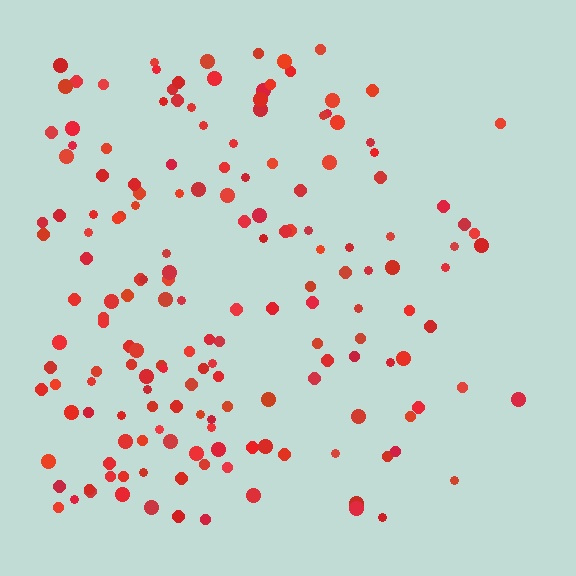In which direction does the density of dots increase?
From right to left, with the left side densest.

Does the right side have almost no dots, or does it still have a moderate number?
Still a moderate number, just noticeably fewer than the left.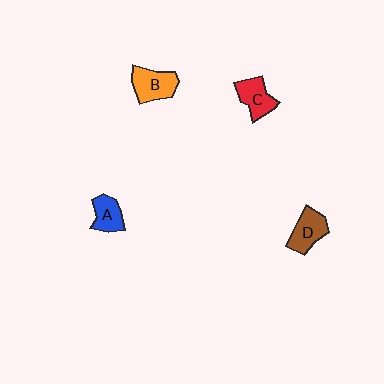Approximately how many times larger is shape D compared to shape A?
Approximately 1.2 times.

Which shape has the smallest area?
Shape A (blue).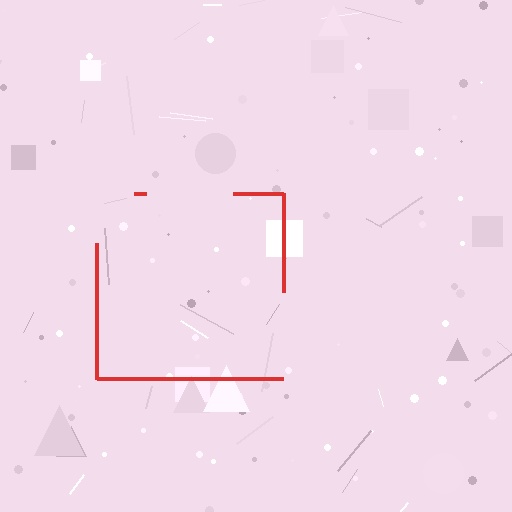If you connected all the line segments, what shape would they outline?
They would outline a square.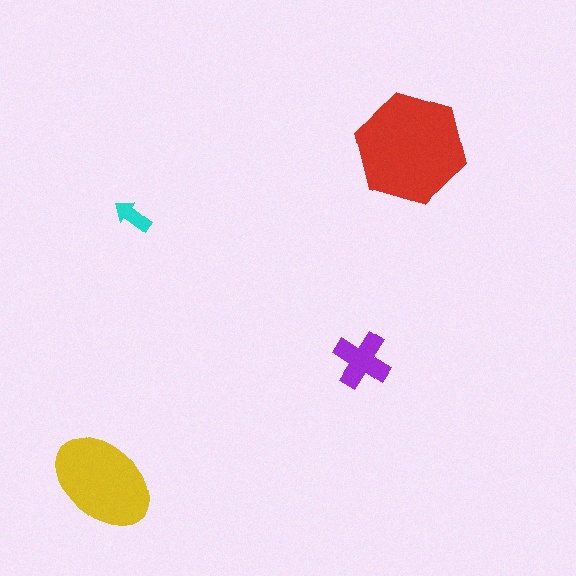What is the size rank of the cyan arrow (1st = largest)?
4th.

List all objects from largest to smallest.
The red hexagon, the yellow ellipse, the purple cross, the cyan arrow.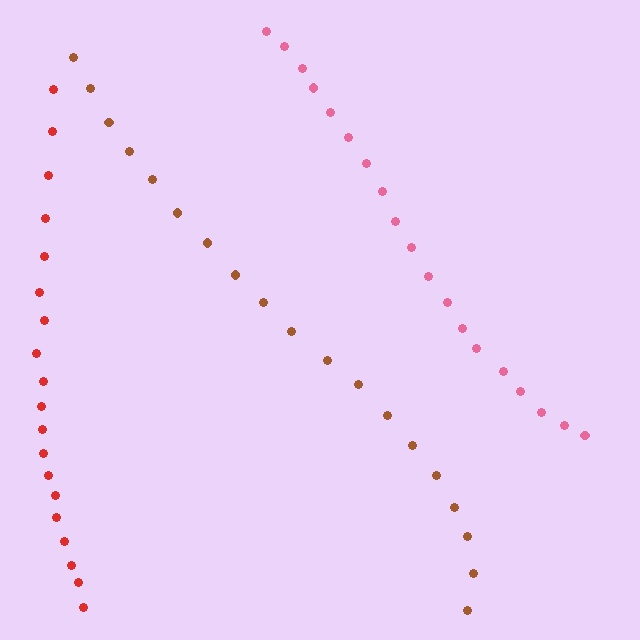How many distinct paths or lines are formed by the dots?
There are 3 distinct paths.